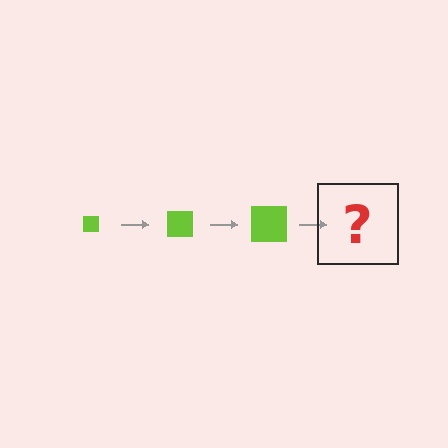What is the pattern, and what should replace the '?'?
The pattern is that the square gets progressively larger each step. The '?' should be a lime square, larger than the previous one.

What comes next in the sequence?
The next element should be a lime square, larger than the previous one.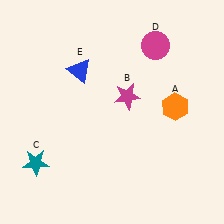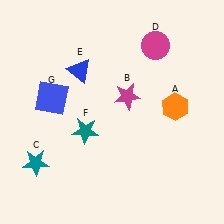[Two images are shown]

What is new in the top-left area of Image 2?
A blue square (G) was added in the top-left area of Image 2.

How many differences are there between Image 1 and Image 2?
There are 2 differences between the two images.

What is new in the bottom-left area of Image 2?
A teal star (F) was added in the bottom-left area of Image 2.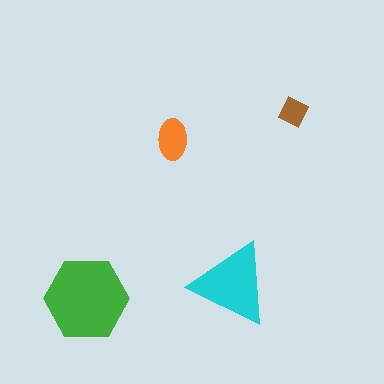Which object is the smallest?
The brown diamond.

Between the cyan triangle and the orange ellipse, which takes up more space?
The cyan triangle.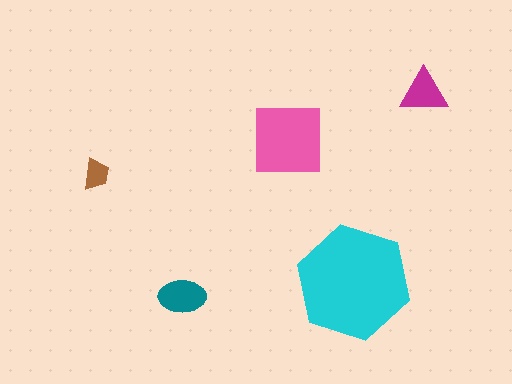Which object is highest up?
The magenta triangle is topmost.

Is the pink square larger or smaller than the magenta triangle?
Larger.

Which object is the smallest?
The brown trapezoid.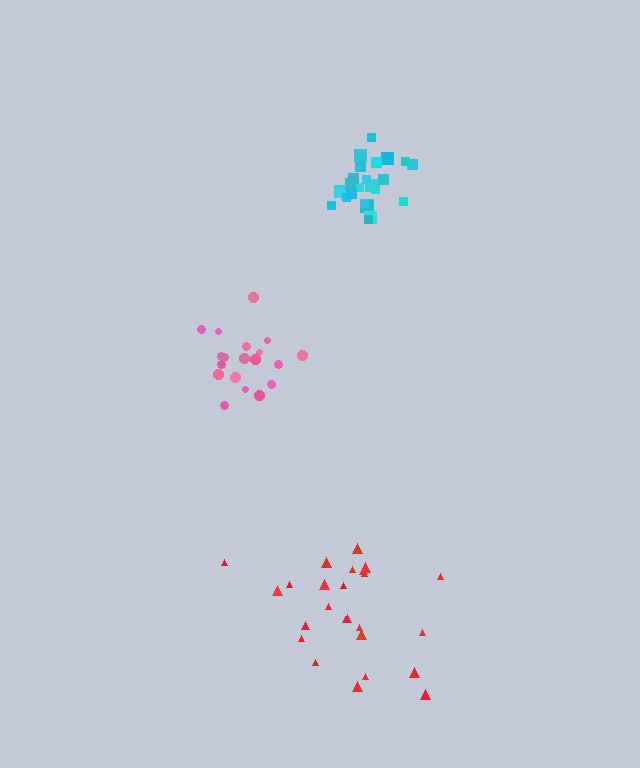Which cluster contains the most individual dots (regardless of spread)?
Red (25).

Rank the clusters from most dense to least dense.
pink, cyan, red.